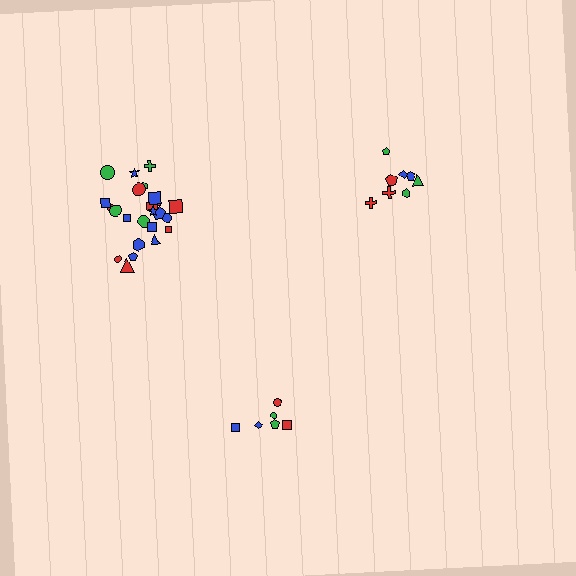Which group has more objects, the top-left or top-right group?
The top-left group.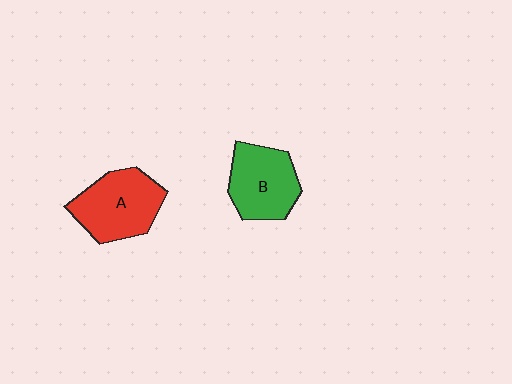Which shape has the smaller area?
Shape B (green).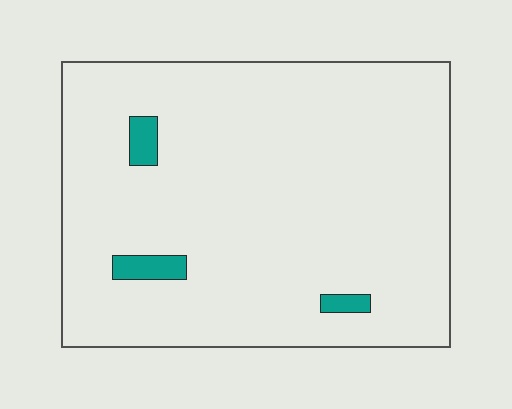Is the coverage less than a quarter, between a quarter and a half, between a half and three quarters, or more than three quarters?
Less than a quarter.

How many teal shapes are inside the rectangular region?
3.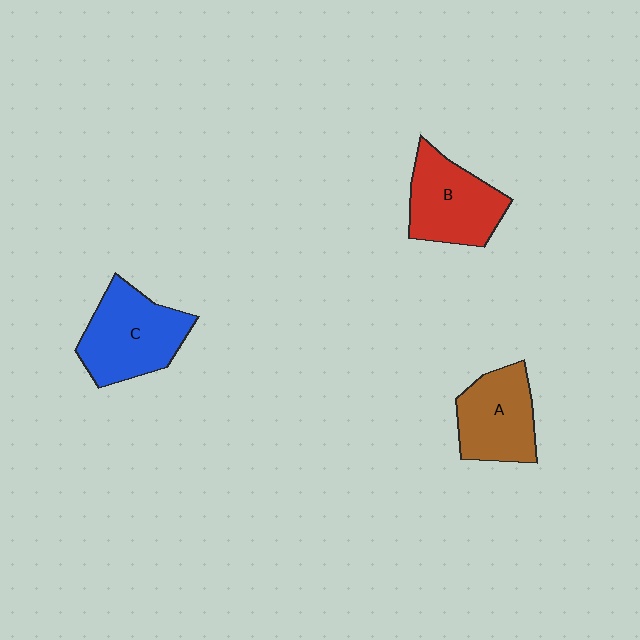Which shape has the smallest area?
Shape A (brown).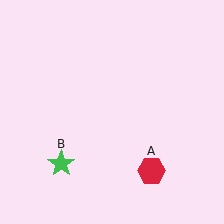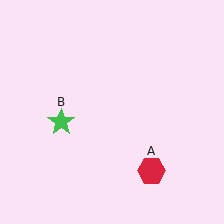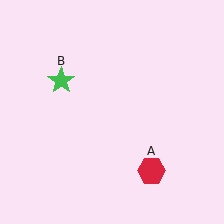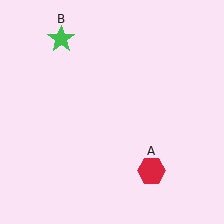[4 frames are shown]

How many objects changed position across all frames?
1 object changed position: green star (object B).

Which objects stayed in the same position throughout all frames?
Red hexagon (object A) remained stationary.